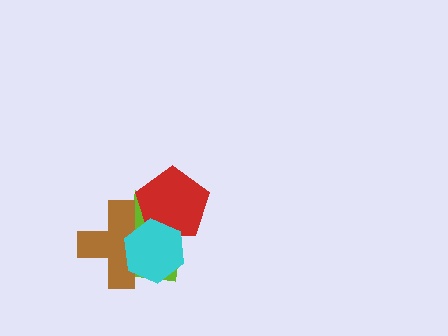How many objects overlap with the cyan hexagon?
3 objects overlap with the cyan hexagon.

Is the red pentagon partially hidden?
Yes, it is partially covered by another shape.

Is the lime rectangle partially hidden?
Yes, it is partially covered by another shape.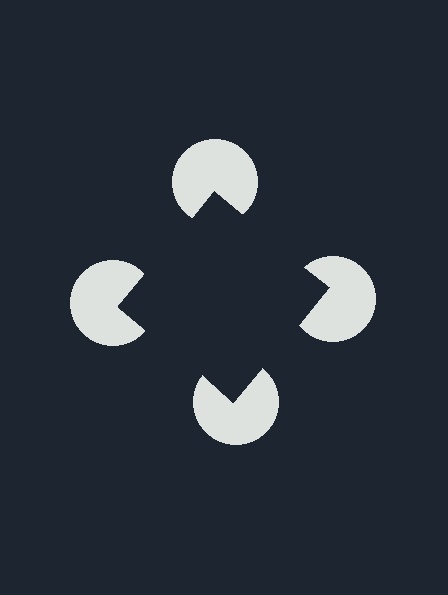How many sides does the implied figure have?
4 sides.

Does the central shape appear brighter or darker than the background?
It typically appears slightly darker than the background, even though no actual brightness change is drawn.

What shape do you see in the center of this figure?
An illusory square — its edges are inferred from the aligned wedge cuts in the pac-man discs, not physically drawn.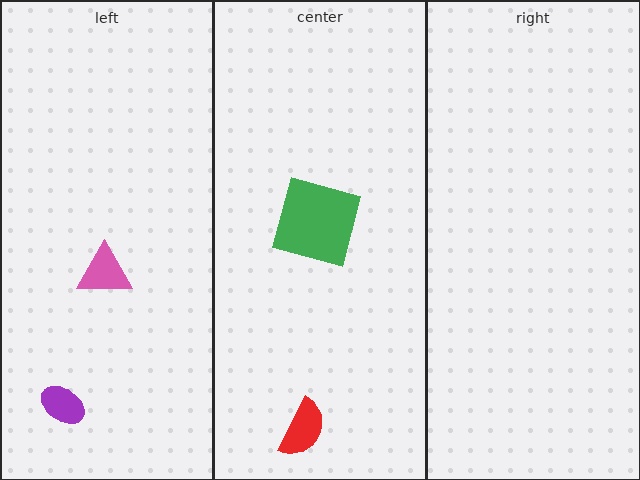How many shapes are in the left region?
2.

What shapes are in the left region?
The pink triangle, the purple ellipse.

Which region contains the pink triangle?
The left region.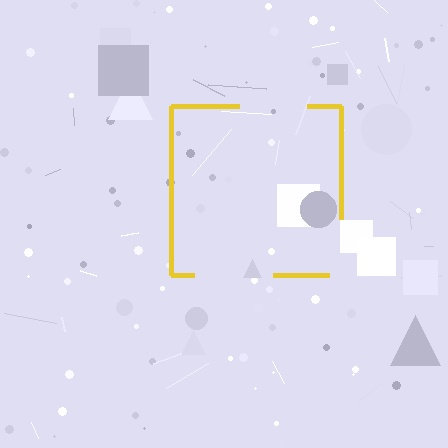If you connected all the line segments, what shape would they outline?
They would outline a square.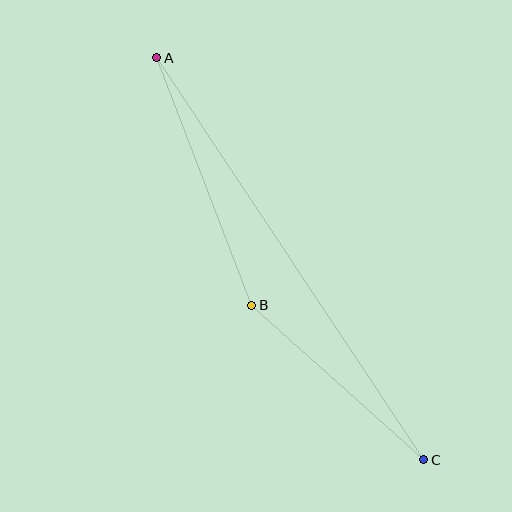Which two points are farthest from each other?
Points A and C are farthest from each other.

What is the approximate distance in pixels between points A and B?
The distance between A and B is approximately 265 pixels.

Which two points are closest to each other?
Points B and C are closest to each other.